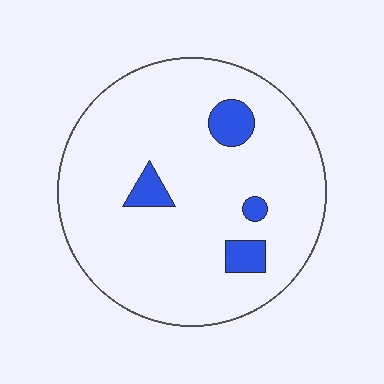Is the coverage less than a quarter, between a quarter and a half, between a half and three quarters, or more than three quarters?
Less than a quarter.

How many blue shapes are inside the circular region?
4.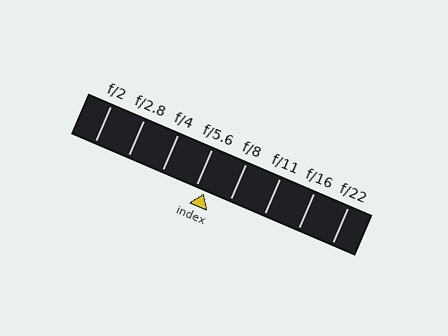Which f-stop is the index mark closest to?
The index mark is closest to f/5.6.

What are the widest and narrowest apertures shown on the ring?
The widest aperture shown is f/2 and the narrowest is f/22.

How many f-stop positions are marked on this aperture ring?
There are 8 f-stop positions marked.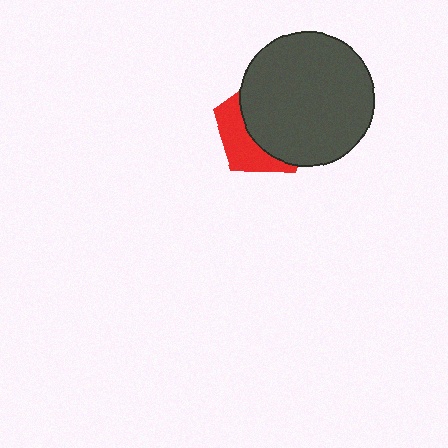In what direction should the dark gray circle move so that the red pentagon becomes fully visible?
The dark gray circle should move toward the upper-right. That is the shortest direction to clear the overlap and leave the red pentagon fully visible.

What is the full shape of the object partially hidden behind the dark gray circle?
The partially hidden object is a red pentagon.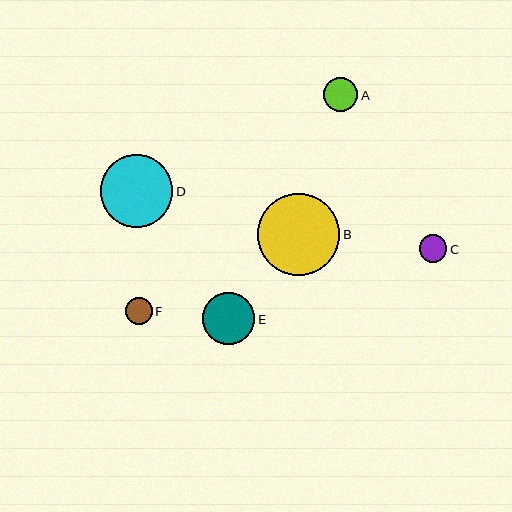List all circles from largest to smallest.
From largest to smallest: B, D, E, A, C, F.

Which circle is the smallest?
Circle F is the smallest with a size of approximately 27 pixels.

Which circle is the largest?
Circle B is the largest with a size of approximately 82 pixels.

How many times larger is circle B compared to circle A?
Circle B is approximately 2.4 times the size of circle A.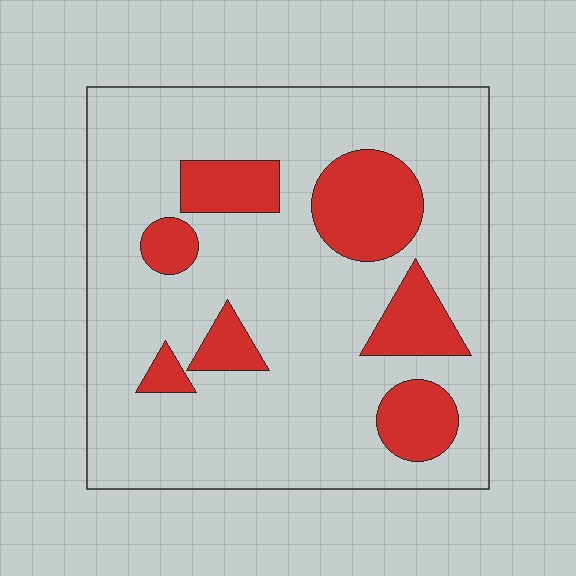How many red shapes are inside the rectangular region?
7.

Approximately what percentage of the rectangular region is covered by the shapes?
Approximately 20%.